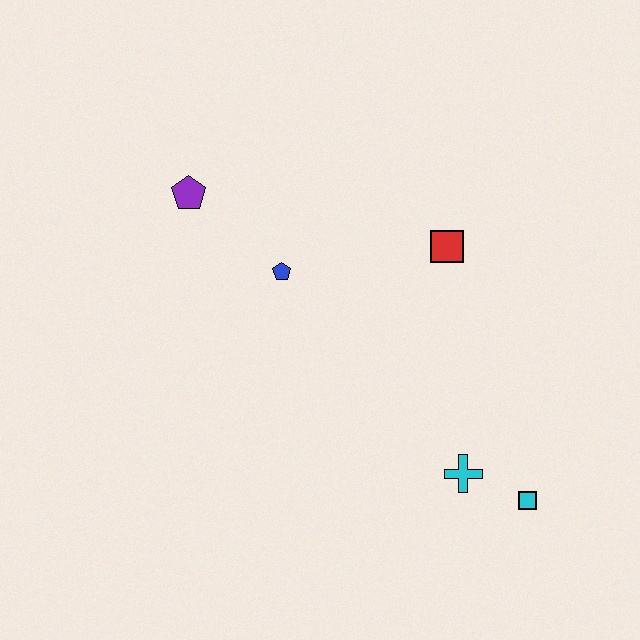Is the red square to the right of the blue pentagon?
Yes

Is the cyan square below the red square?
Yes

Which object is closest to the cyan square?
The cyan cross is closest to the cyan square.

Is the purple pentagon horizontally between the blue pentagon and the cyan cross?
No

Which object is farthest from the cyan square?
The purple pentagon is farthest from the cyan square.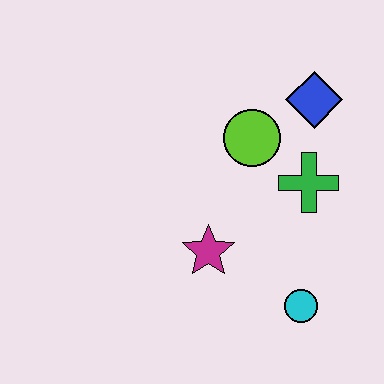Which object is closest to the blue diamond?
The lime circle is closest to the blue diamond.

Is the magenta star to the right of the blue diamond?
No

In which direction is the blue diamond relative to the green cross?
The blue diamond is above the green cross.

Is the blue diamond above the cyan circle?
Yes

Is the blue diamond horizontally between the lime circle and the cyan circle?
No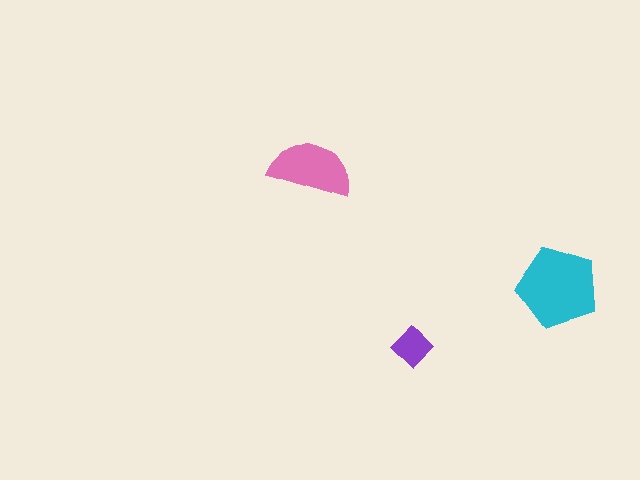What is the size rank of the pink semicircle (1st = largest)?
2nd.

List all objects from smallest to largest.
The purple diamond, the pink semicircle, the cyan pentagon.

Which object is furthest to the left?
The pink semicircle is leftmost.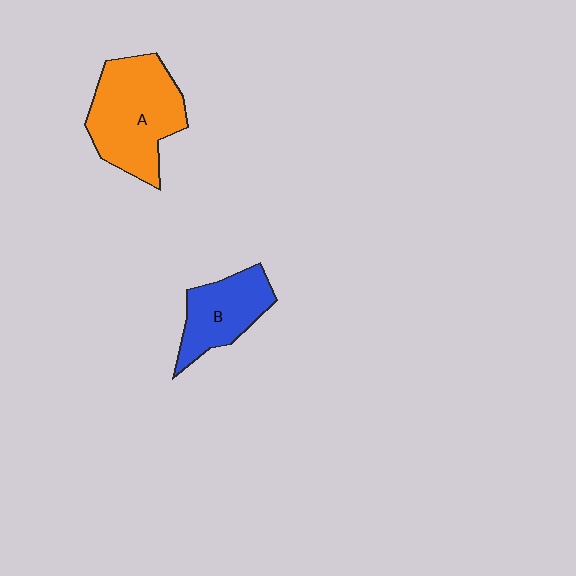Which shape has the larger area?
Shape A (orange).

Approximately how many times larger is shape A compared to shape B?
Approximately 1.6 times.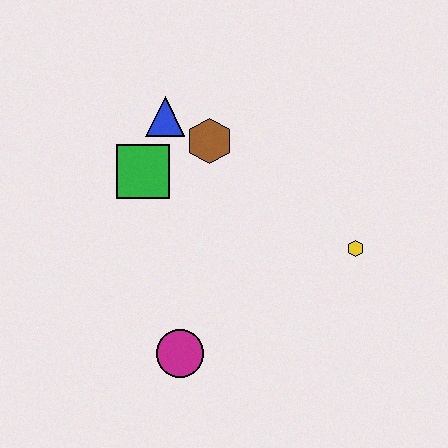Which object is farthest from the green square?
The yellow hexagon is farthest from the green square.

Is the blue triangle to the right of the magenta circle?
No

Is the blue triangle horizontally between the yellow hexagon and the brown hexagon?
No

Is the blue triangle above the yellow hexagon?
Yes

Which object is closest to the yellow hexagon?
The brown hexagon is closest to the yellow hexagon.